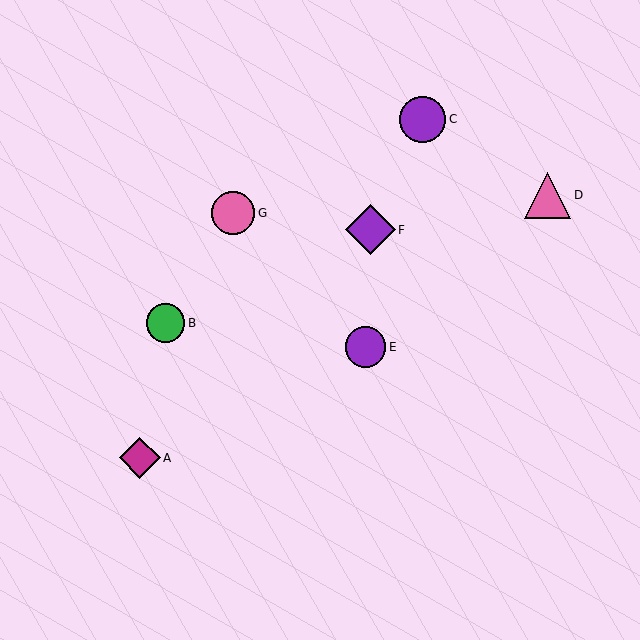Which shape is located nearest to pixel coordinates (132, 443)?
The magenta diamond (labeled A) at (140, 458) is nearest to that location.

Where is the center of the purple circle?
The center of the purple circle is at (366, 347).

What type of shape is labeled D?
Shape D is a pink triangle.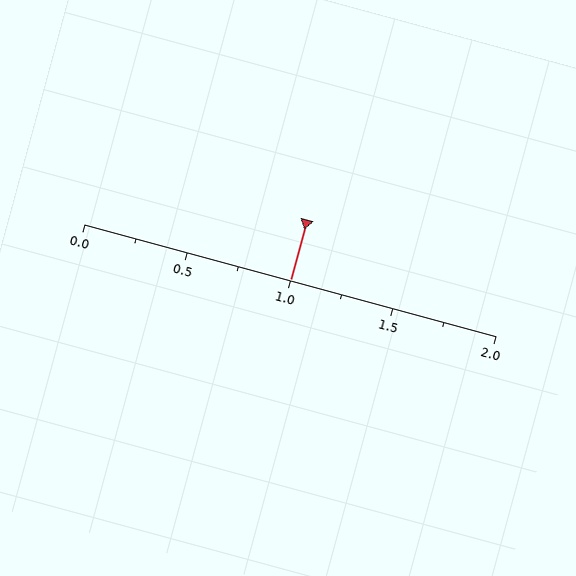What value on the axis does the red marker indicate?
The marker indicates approximately 1.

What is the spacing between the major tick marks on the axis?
The major ticks are spaced 0.5 apart.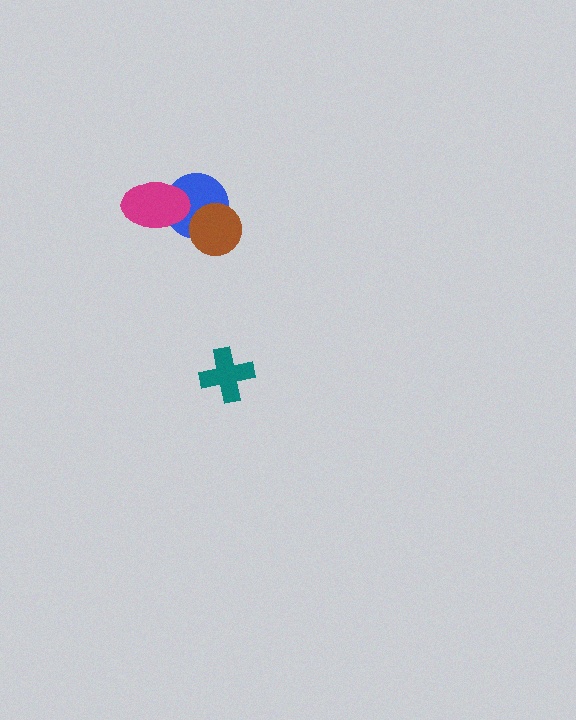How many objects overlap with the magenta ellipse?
1 object overlaps with the magenta ellipse.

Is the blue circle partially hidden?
Yes, it is partially covered by another shape.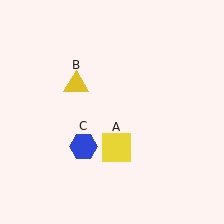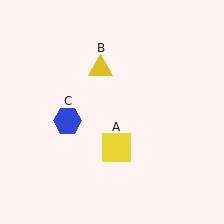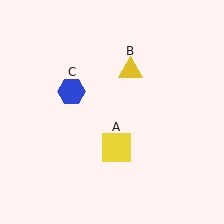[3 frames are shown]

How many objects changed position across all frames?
2 objects changed position: yellow triangle (object B), blue hexagon (object C).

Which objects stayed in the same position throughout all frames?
Yellow square (object A) remained stationary.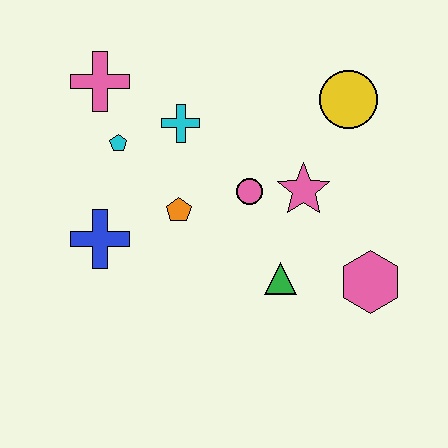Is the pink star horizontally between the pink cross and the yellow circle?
Yes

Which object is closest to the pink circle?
The pink star is closest to the pink circle.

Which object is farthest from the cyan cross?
The pink hexagon is farthest from the cyan cross.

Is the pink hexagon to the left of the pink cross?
No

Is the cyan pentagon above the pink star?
Yes